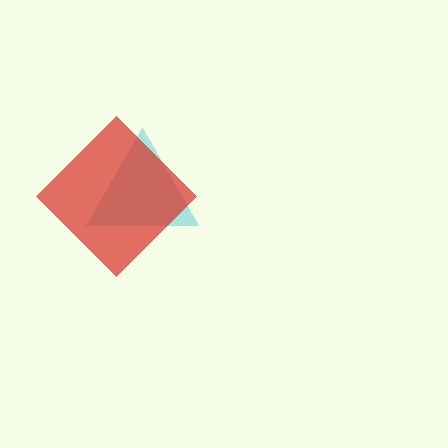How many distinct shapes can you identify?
There are 2 distinct shapes: a cyan triangle, a red diamond.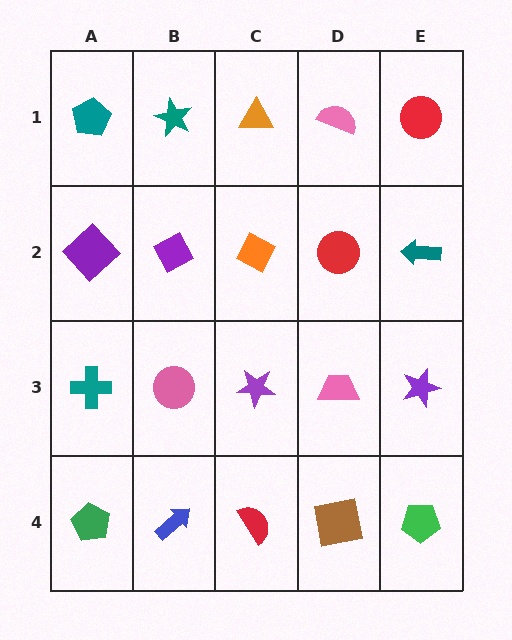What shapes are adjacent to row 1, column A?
A purple diamond (row 2, column A), a teal star (row 1, column B).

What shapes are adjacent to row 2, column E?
A red circle (row 1, column E), a purple star (row 3, column E), a red circle (row 2, column D).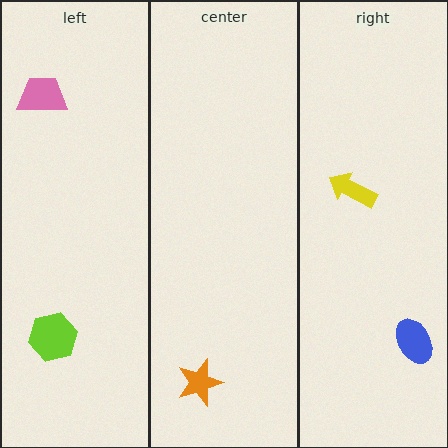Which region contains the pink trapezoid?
The left region.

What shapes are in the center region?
The orange star.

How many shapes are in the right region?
2.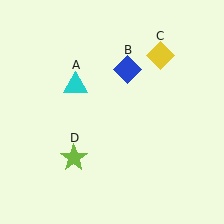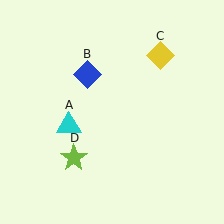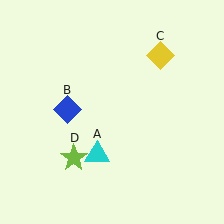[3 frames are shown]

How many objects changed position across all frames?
2 objects changed position: cyan triangle (object A), blue diamond (object B).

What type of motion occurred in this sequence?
The cyan triangle (object A), blue diamond (object B) rotated counterclockwise around the center of the scene.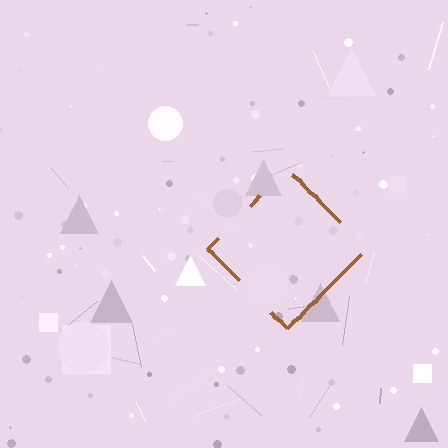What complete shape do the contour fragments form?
The contour fragments form a diamond.